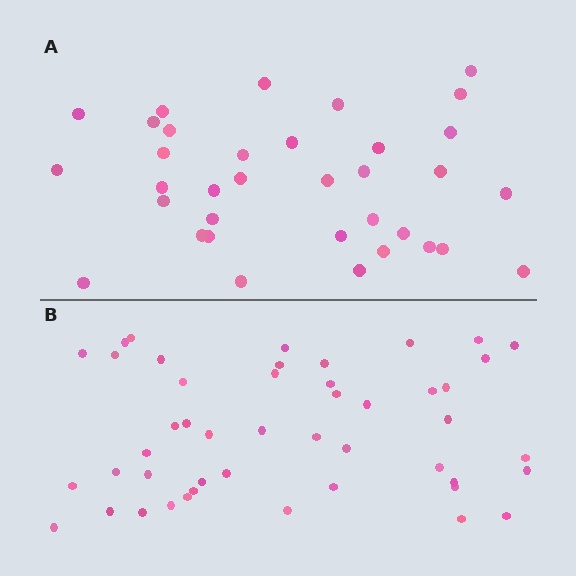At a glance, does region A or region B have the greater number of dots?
Region B (the bottom region) has more dots.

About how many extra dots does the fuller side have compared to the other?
Region B has roughly 12 or so more dots than region A.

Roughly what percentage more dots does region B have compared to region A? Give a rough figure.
About 35% more.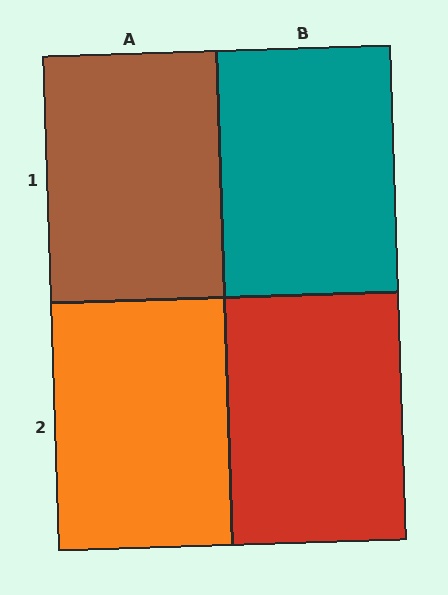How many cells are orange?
1 cell is orange.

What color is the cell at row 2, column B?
Red.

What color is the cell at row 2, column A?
Orange.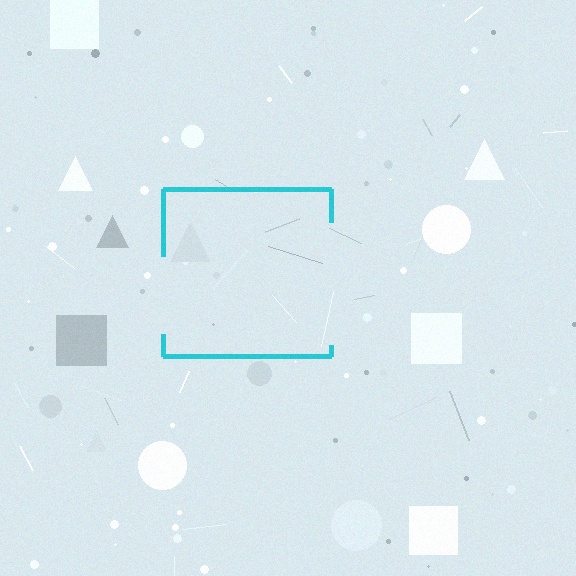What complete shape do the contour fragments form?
The contour fragments form a square.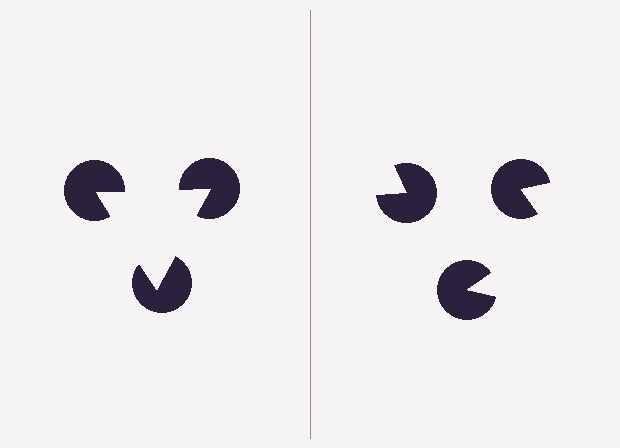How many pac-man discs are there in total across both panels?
6 — 3 on each side.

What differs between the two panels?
The pac-man discs are positioned identically on both sides; only the wedge orientations differ. On the left they align to a triangle; on the right they are misaligned.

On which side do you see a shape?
An illusory triangle appears on the left side. On the right side the wedge cuts are rotated, so no coherent shape forms.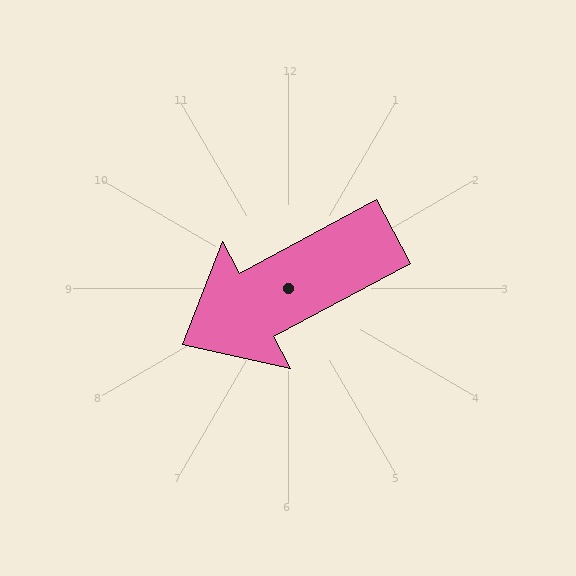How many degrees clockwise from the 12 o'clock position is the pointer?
Approximately 242 degrees.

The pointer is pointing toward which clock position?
Roughly 8 o'clock.